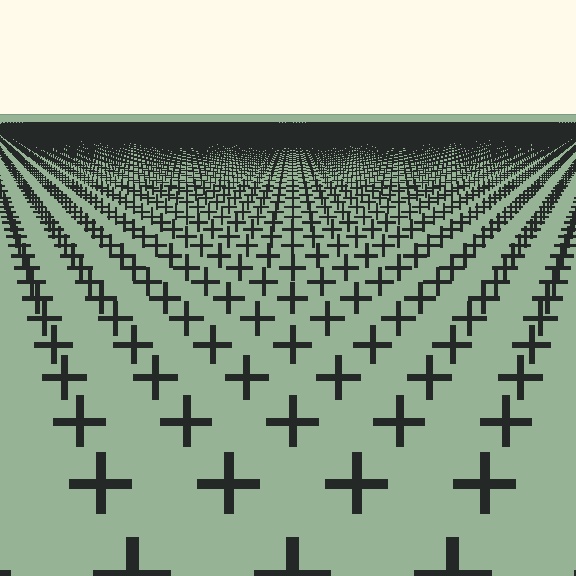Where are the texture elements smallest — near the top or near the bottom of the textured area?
Near the top.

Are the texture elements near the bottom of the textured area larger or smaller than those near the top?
Larger. Near the bottom, elements are closer to the viewer and appear at a bigger on-screen size.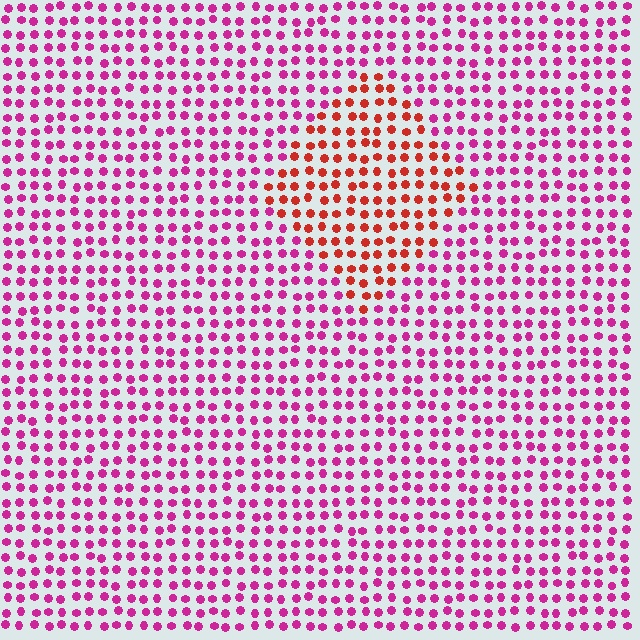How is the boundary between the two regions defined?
The boundary is defined purely by a slight shift in hue (about 44 degrees). Spacing, size, and orientation are identical on both sides.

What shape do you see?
I see a diamond.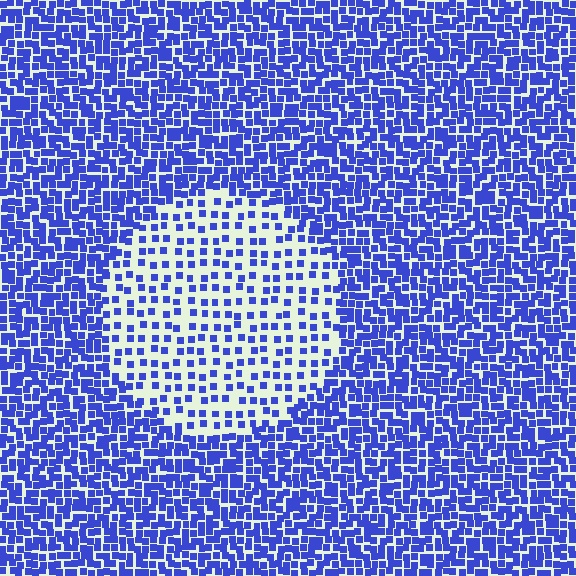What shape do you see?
I see a circle.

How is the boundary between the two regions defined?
The boundary is defined by a change in element density (approximately 2.4x ratio). All elements are the same color, size, and shape.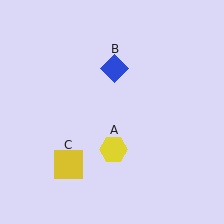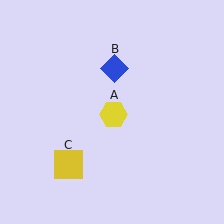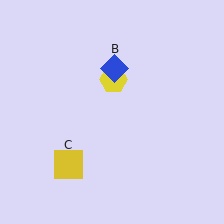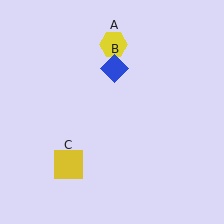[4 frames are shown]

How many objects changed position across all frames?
1 object changed position: yellow hexagon (object A).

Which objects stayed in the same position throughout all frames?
Blue diamond (object B) and yellow square (object C) remained stationary.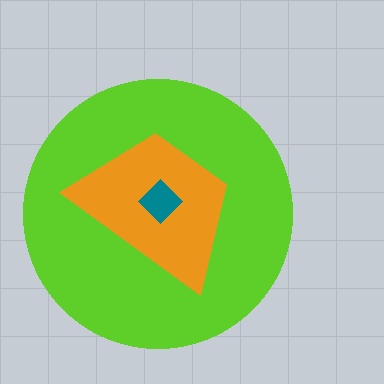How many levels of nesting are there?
3.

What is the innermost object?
The teal diamond.